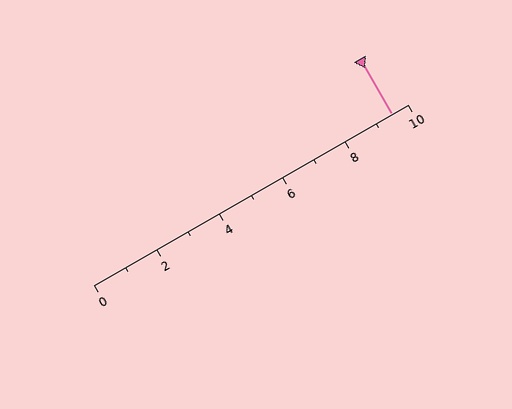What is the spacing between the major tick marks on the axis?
The major ticks are spaced 2 apart.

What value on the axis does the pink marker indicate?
The marker indicates approximately 9.5.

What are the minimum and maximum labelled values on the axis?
The axis runs from 0 to 10.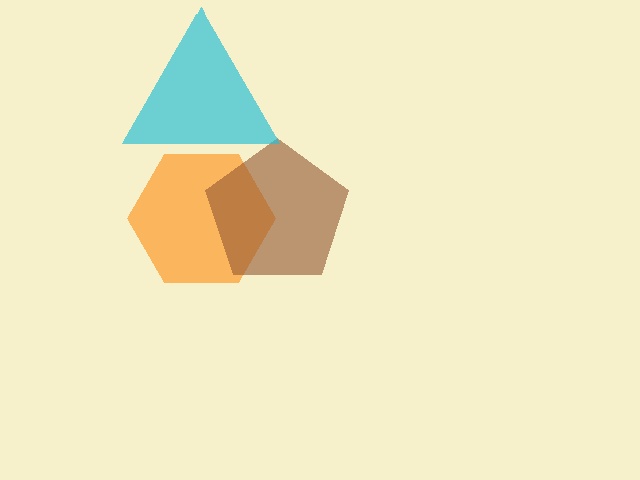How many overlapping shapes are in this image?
There are 3 overlapping shapes in the image.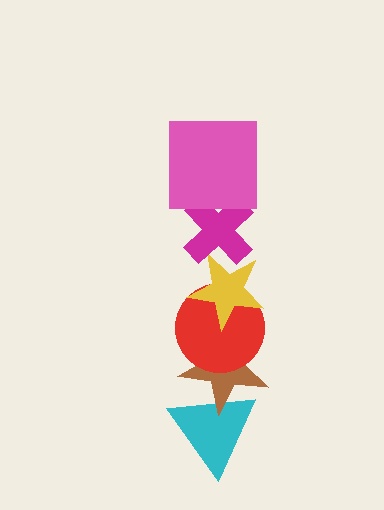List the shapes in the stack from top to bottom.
From top to bottom: the pink square, the magenta cross, the yellow star, the red circle, the brown star, the cyan triangle.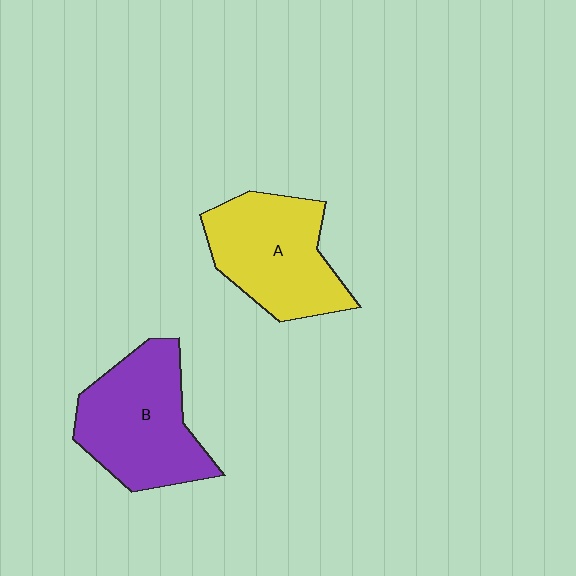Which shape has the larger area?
Shape B (purple).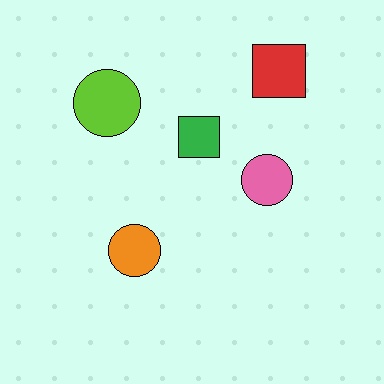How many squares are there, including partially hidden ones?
There are 2 squares.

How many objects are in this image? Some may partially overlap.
There are 5 objects.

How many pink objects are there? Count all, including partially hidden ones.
There is 1 pink object.